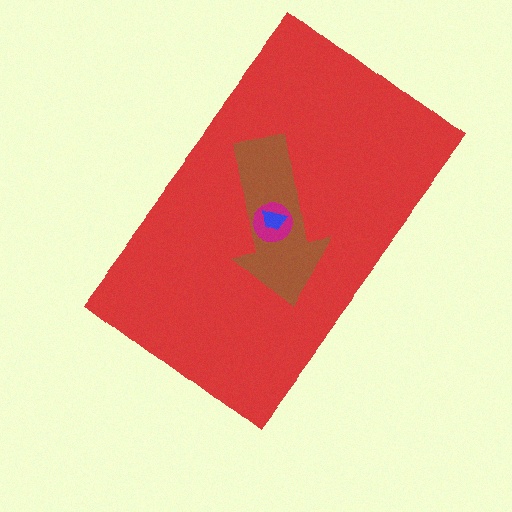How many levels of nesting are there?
4.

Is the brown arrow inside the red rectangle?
Yes.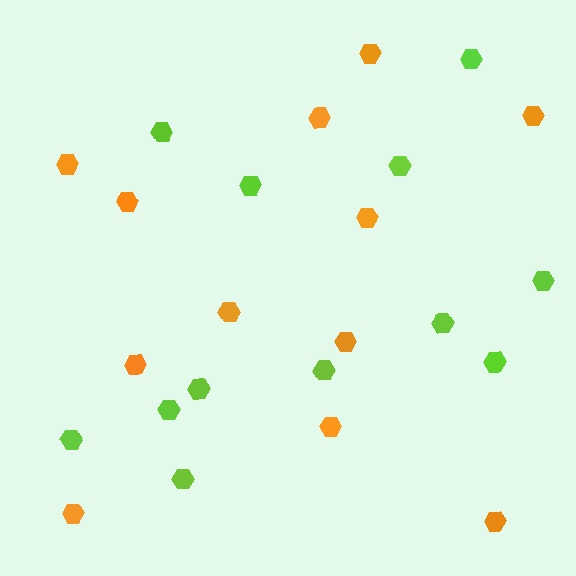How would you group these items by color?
There are 2 groups: one group of orange hexagons (12) and one group of lime hexagons (12).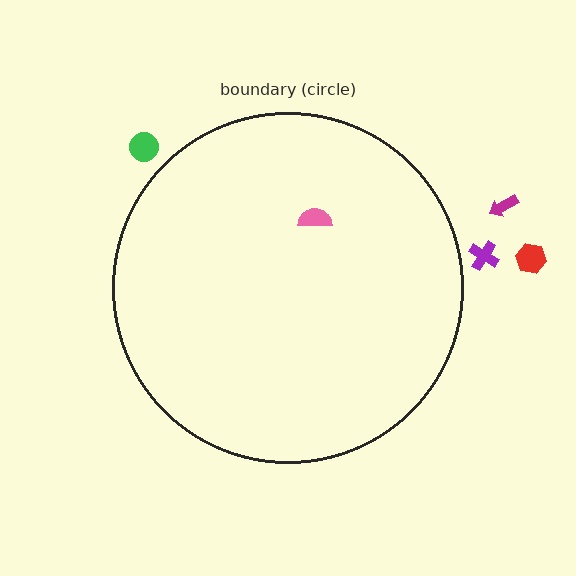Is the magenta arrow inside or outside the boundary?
Outside.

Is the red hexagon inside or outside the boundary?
Outside.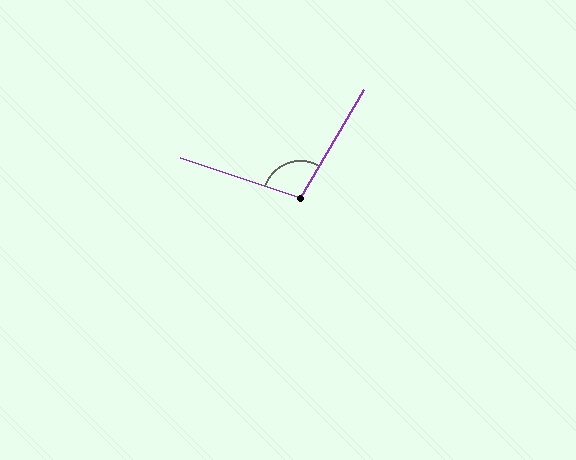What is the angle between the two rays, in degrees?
Approximately 102 degrees.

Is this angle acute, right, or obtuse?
It is obtuse.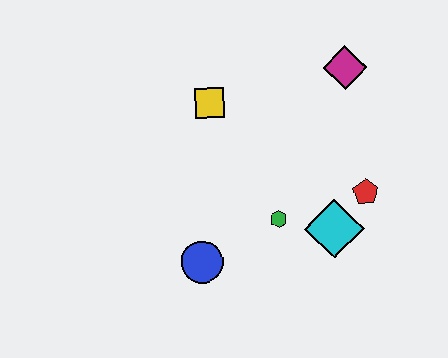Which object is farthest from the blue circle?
The magenta diamond is farthest from the blue circle.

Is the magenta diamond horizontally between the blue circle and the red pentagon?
Yes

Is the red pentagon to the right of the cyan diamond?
Yes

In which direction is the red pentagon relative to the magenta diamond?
The red pentagon is below the magenta diamond.